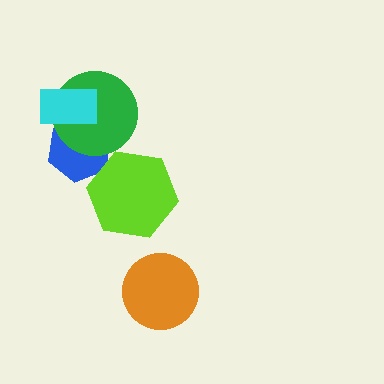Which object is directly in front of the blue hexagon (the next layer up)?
The lime hexagon is directly in front of the blue hexagon.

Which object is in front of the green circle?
The cyan rectangle is in front of the green circle.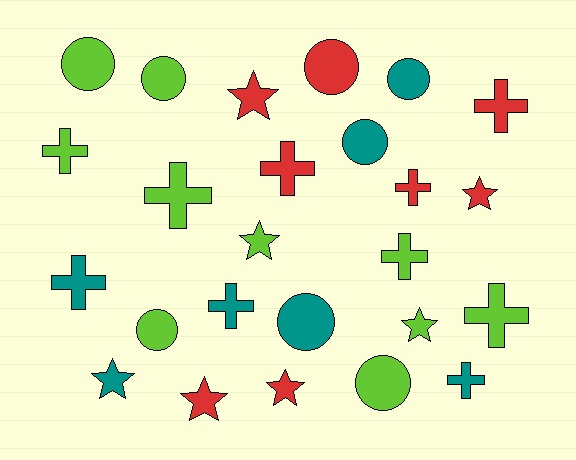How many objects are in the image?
There are 25 objects.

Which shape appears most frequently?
Cross, with 10 objects.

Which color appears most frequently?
Lime, with 10 objects.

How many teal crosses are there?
There are 3 teal crosses.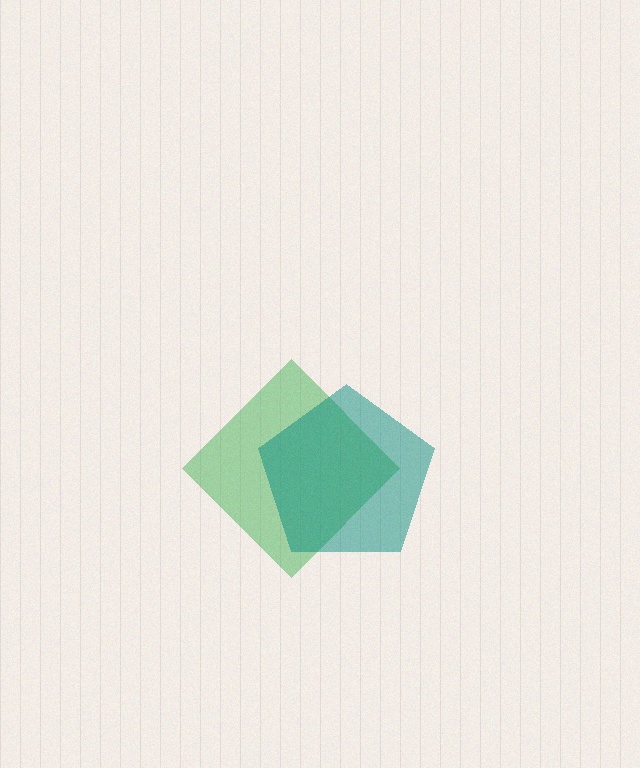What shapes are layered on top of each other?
The layered shapes are: a green diamond, a teal pentagon.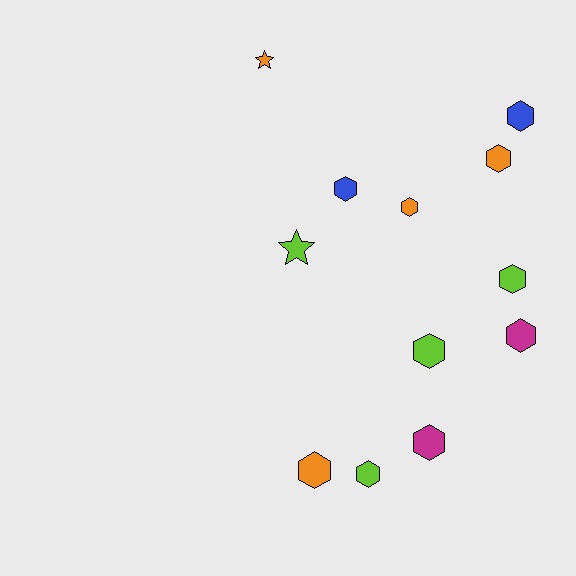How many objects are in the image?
There are 12 objects.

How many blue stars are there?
There are no blue stars.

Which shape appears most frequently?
Hexagon, with 10 objects.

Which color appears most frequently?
Orange, with 4 objects.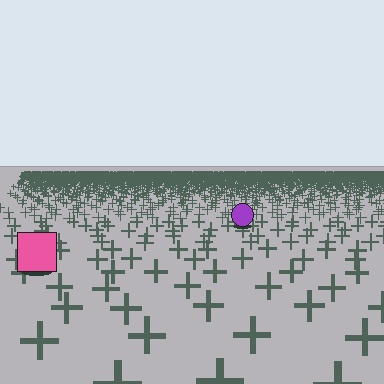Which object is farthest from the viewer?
The purple circle is farthest from the viewer. It appears smaller and the ground texture around it is denser.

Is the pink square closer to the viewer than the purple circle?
Yes. The pink square is closer — you can tell from the texture gradient: the ground texture is coarser near it.